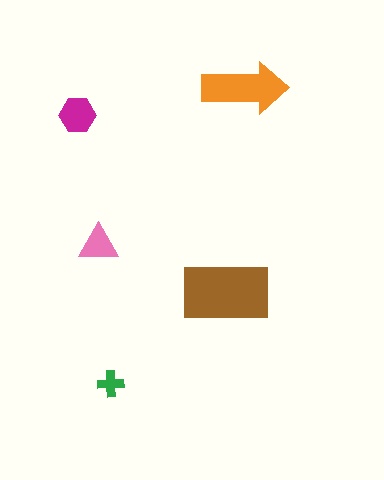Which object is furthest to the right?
The orange arrow is rightmost.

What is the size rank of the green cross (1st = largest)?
5th.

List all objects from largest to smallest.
The brown rectangle, the orange arrow, the magenta hexagon, the pink triangle, the green cross.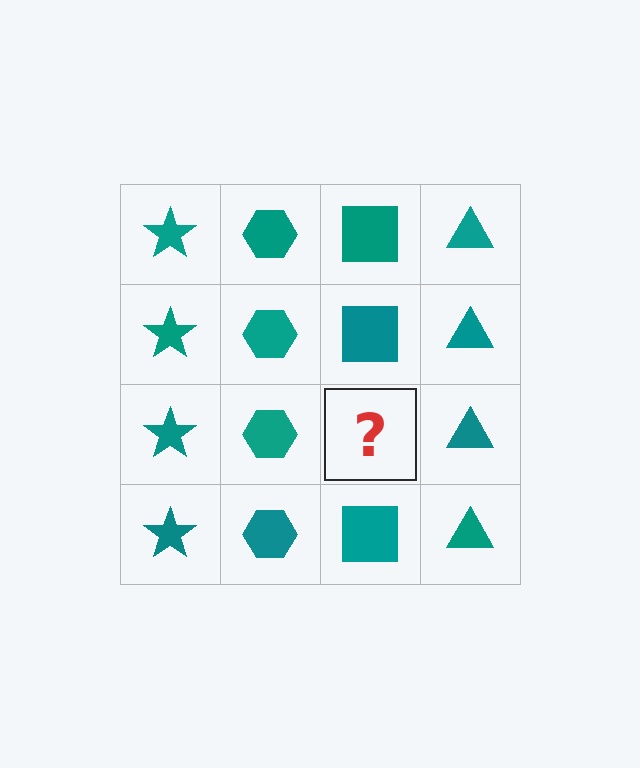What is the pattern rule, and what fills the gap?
The rule is that each column has a consistent shape. The gap should be filled with a teal square.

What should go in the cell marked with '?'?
The missing cell should contain a teal square.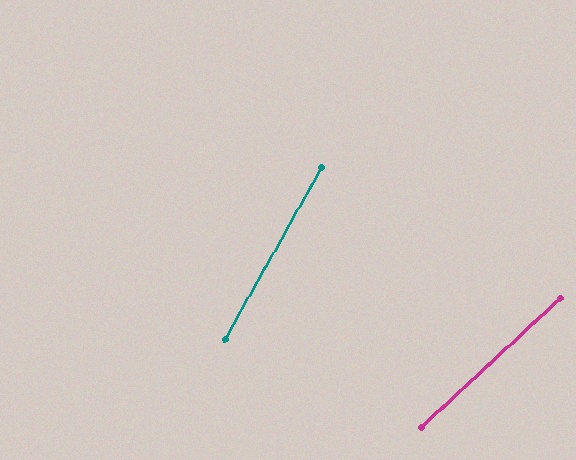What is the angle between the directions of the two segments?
Approximately 18 degrees.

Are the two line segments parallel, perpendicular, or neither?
Neither parallel nor perpendicular — they differ by about 18°.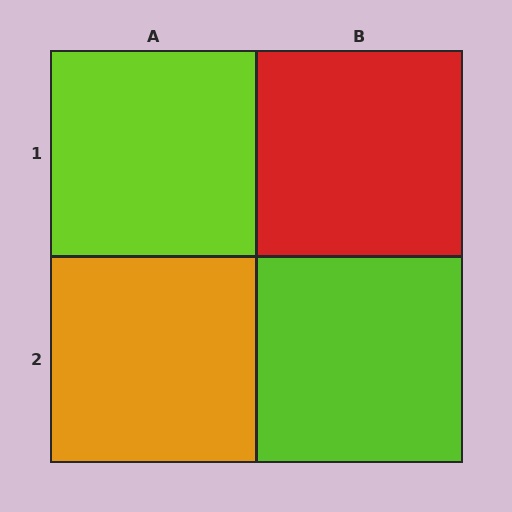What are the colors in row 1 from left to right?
Lime, red.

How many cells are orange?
1 cell is orange.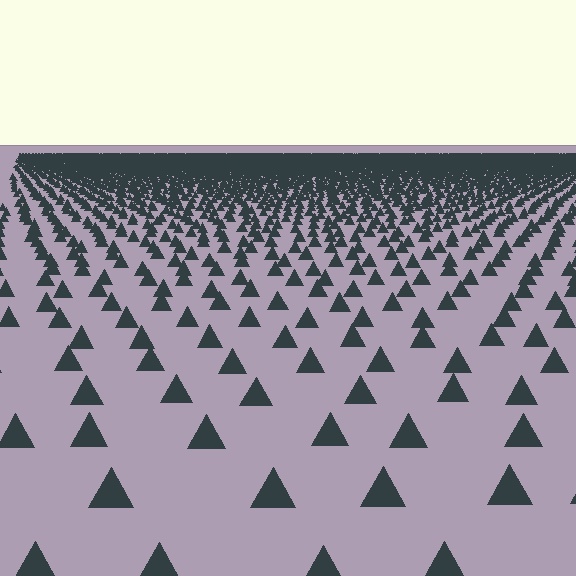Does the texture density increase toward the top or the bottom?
Density increases toward the top.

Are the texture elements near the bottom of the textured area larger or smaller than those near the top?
Larger. Near the bottom, elements are closer to the viewer and appear at a bigger on-screen size.